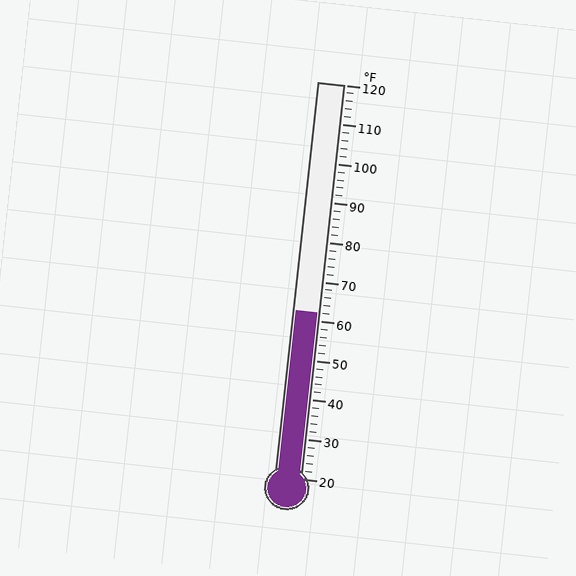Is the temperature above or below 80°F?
The temperature is below 80°F.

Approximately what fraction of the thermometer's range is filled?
The thermometer is filled to approximately 40% of its range.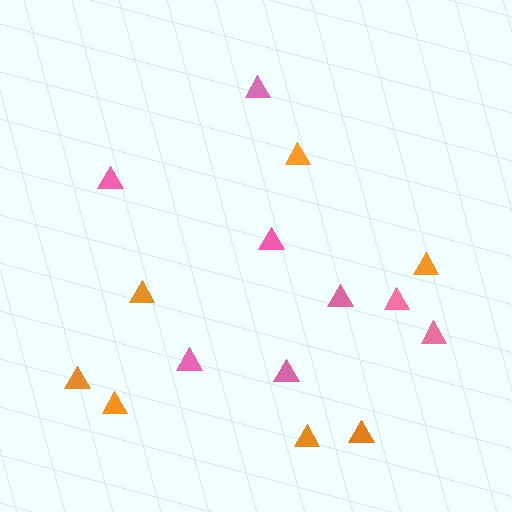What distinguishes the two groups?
There are 2 groups: one group of orange triangles (7) and one group of pink triangles (8).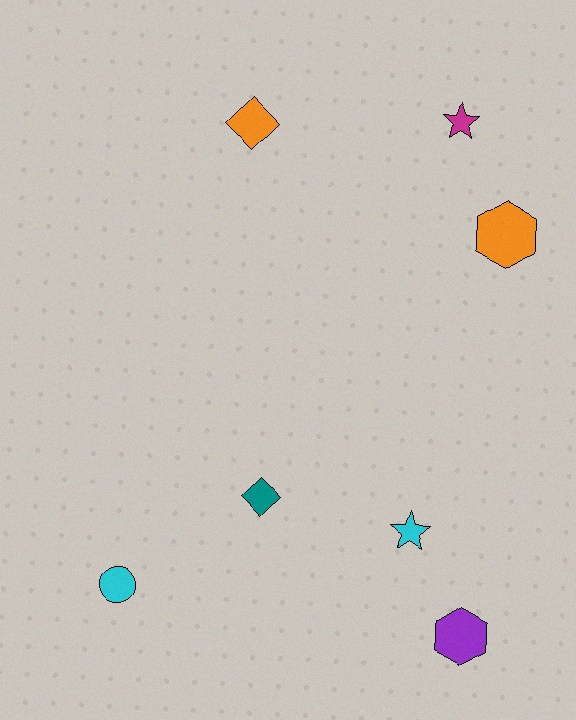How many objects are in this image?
There are 7 objects.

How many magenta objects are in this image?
There is 1 magenta object.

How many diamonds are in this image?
There are 2 diamonds.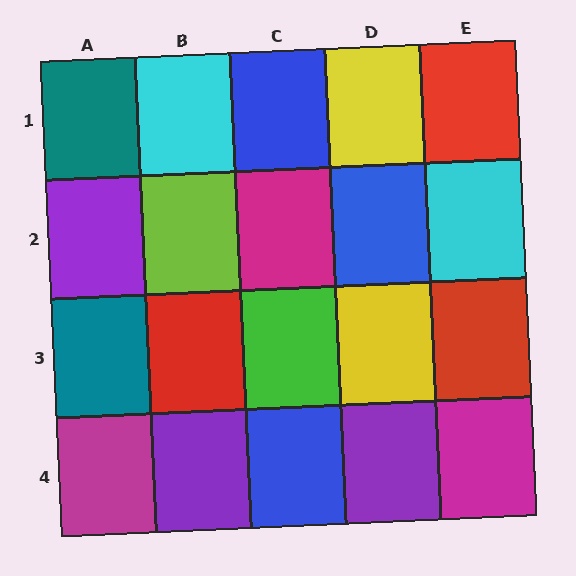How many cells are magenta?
3 cells are magenta.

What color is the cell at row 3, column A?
Teal.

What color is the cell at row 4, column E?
Magenta.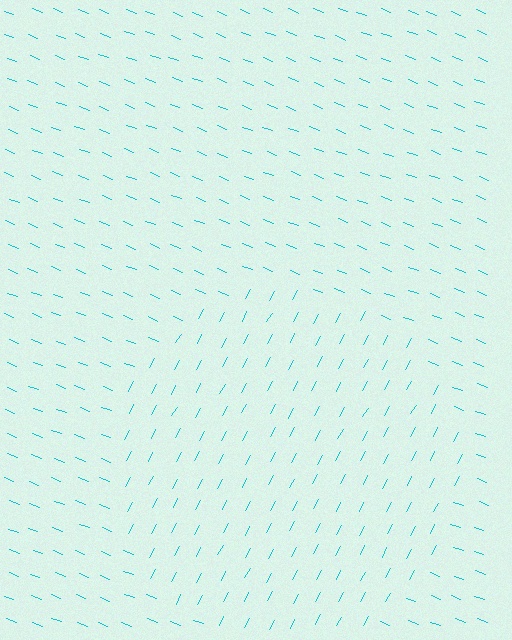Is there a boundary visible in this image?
Yes, there is a texture boundary formed by a change in line orientation.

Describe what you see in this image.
The image is filled with small cyan line segments. A circle region in the image has lines oriented differently from the surrounding lines, creating a visible texture boundary.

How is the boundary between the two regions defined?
The boundary is defined purely by a change in line orientation (approximately 83 degrees difference). All lines are the same color and thickness.